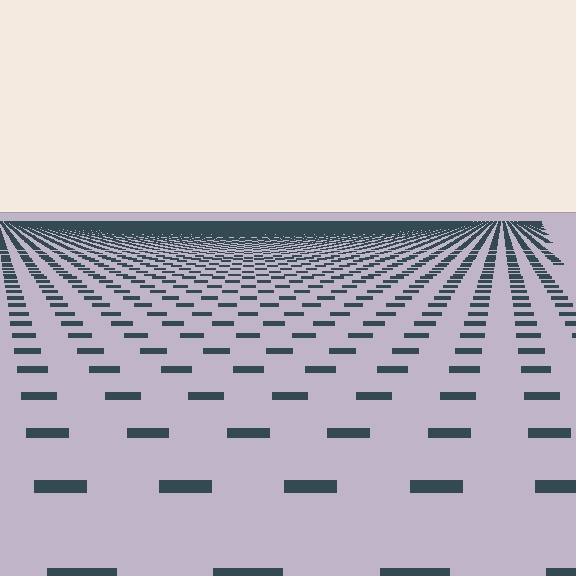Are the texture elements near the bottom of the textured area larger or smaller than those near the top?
Larger. Near the bottom, elements are closer to the viewer and appear at a bigger on-screen size.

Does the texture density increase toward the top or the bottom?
Density increases toward the top.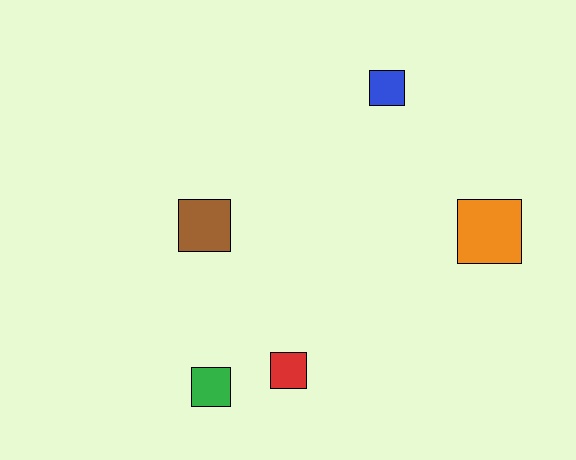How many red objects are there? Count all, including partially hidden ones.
There is 1 red object.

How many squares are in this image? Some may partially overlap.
There are 5 squares.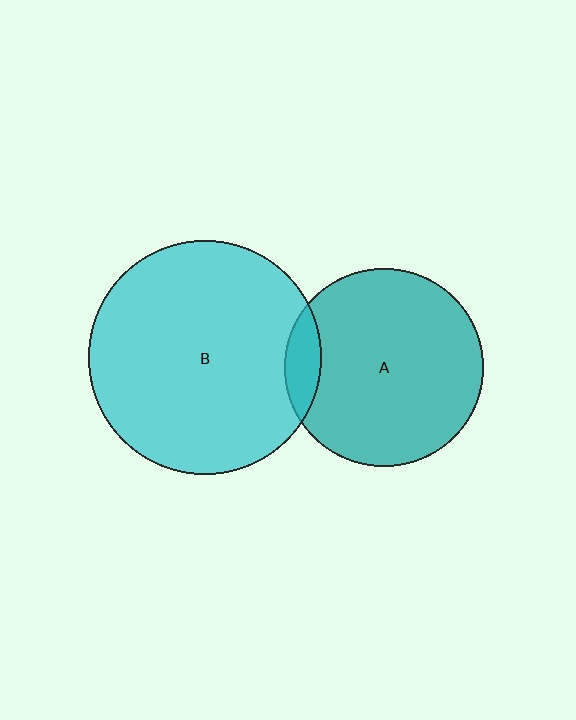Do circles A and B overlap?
Yes.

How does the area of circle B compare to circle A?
Approximately 1.4 times.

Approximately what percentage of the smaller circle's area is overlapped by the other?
Approximately 10%.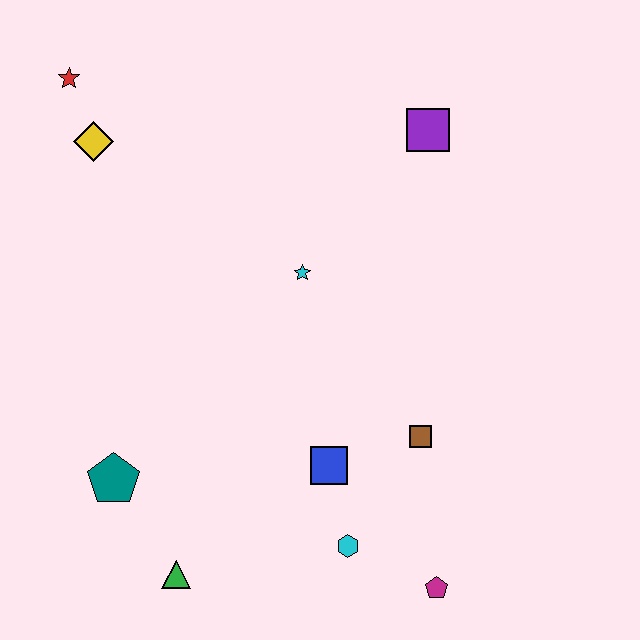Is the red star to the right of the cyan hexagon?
No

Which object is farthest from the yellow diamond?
The magenta pentagon is farthest from the yellow diamond.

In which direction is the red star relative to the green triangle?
The red star is above the green triangle.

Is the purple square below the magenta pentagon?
No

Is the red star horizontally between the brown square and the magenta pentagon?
No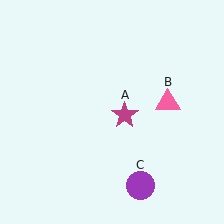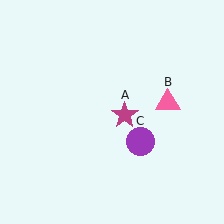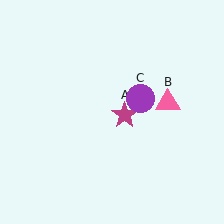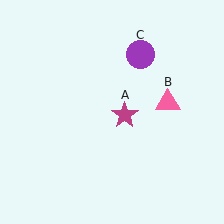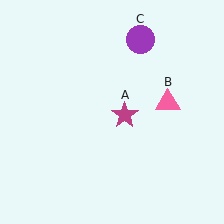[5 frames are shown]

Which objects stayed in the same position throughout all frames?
Magenta star (object A) and pink triangle (object B) remained stationary.